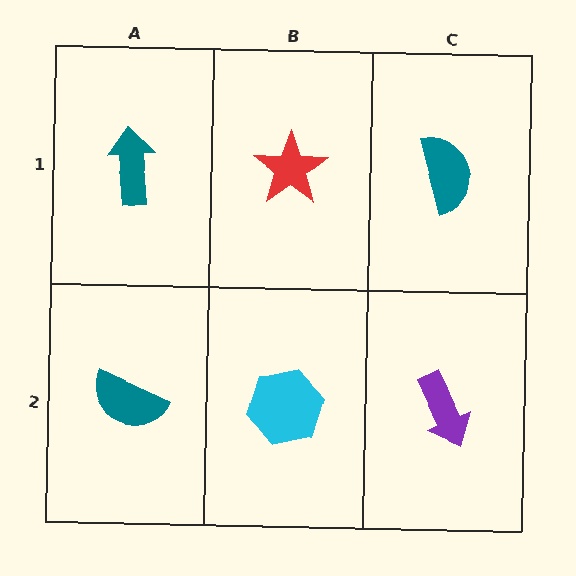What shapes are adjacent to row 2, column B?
A red star (row 1, column B), a teal semicircle (row 2, column A), a purple arrow (row 2, column C).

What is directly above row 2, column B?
A red star.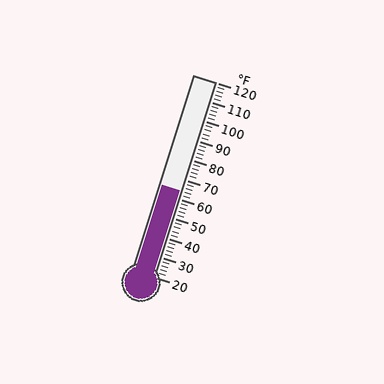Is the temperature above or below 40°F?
The temperature is above 40°F.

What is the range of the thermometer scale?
The thermometer scale ranges from 20°F to 120°F.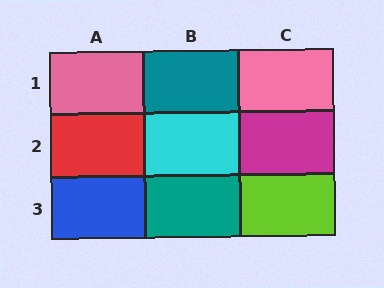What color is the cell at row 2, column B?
Cyan.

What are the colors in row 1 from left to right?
Pink, teal, pink.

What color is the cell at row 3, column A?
Blue.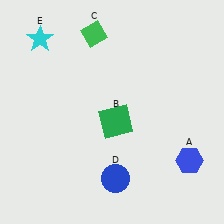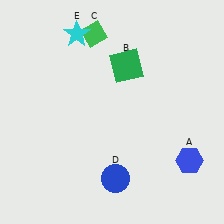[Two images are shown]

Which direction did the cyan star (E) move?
The cyan star (E) moved right.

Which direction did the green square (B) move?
The green square (B) moved up.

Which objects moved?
The objects that moved are: the green square (B), the cyan star (E).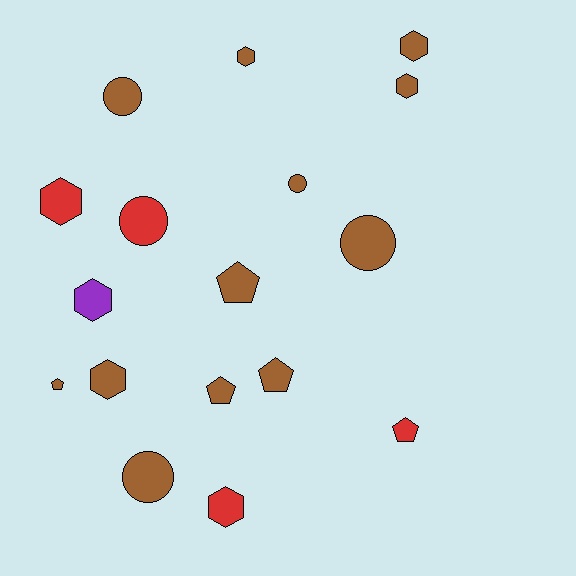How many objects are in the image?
There are 17 objects.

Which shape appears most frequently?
Hexagon, with 7 objects.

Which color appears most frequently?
Brown, with 12 objects.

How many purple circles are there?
There are no purple circles.